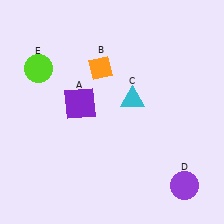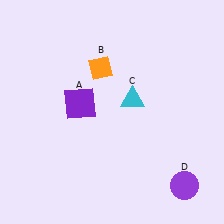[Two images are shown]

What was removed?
The lime circle (E) was removed in Image 2.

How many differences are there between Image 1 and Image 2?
There is 1 difference between the two images.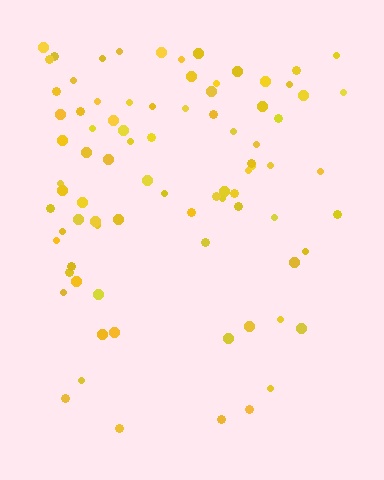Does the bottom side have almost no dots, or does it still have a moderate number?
Still a moderate number, just noticeably fewer than the top.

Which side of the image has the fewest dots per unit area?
The bottom.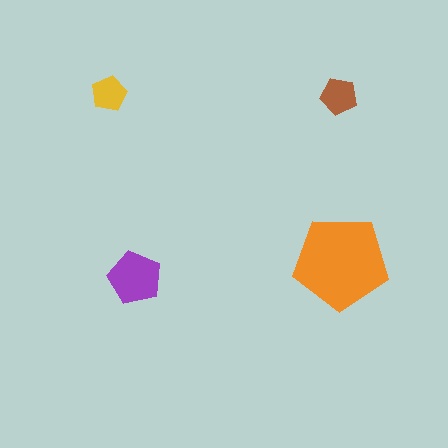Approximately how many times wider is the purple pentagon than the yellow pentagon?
About 1.5 times wider.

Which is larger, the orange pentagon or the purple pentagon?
The orange one.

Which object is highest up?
The yellow pentagon is topmost.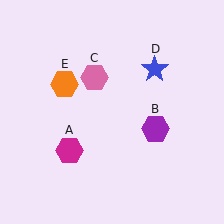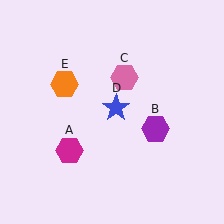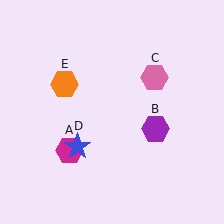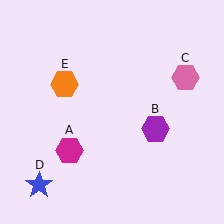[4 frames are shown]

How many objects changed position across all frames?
2 objects changed position: pink hexagon (object C), blue star (object D).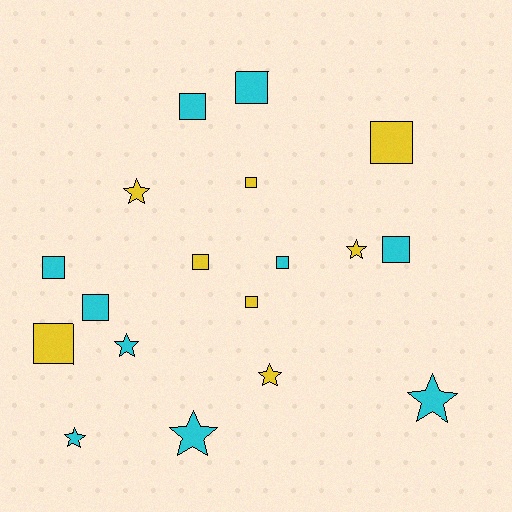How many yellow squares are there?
There are 5 yellow squares.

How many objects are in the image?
There are 18 objects.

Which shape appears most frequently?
Square, with 11 objects.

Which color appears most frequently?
Cyan, with 10 objects.